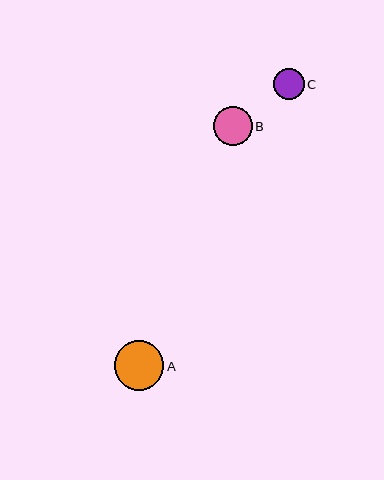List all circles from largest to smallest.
From largest to smallest: A, B, C.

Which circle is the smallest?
Circle C is the smallest with a size of approximately 31 pixels.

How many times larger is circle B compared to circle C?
Circle B is approximately 1.3 times the size of circle C.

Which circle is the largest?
Circle A is the largest with a size of approximately 49 pixels.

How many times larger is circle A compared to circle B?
Circle A is approximately 1.3 times the size of circle B.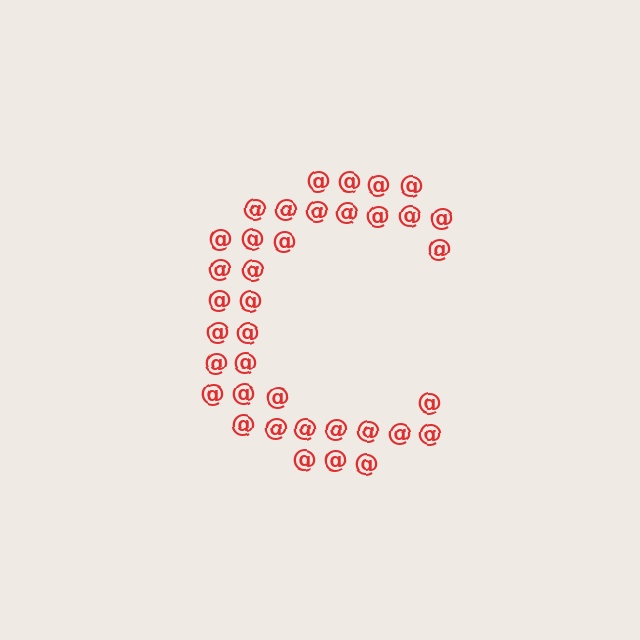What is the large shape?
The large shape is the letter C.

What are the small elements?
The small elements are at signs.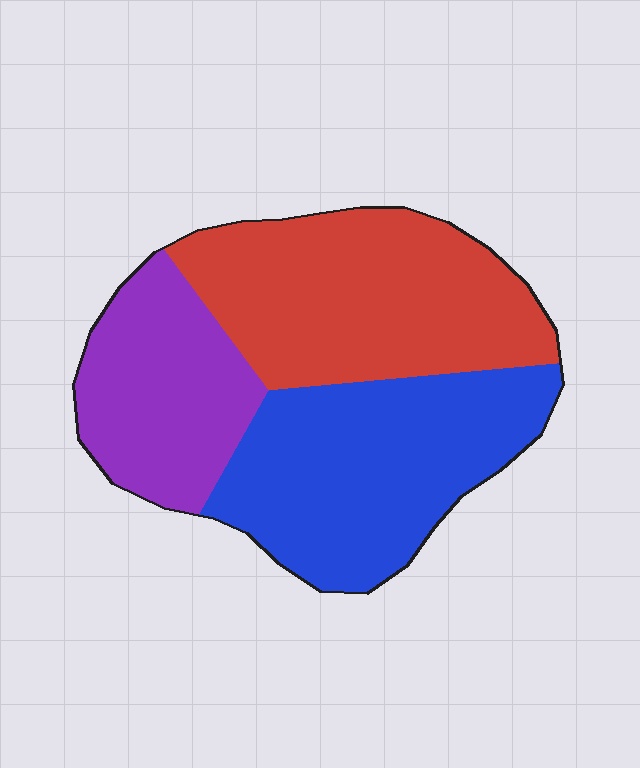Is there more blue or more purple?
Blue.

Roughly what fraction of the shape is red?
Red takes up about three eighths (3/8) of the shape.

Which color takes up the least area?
Purple, at roughly 25%.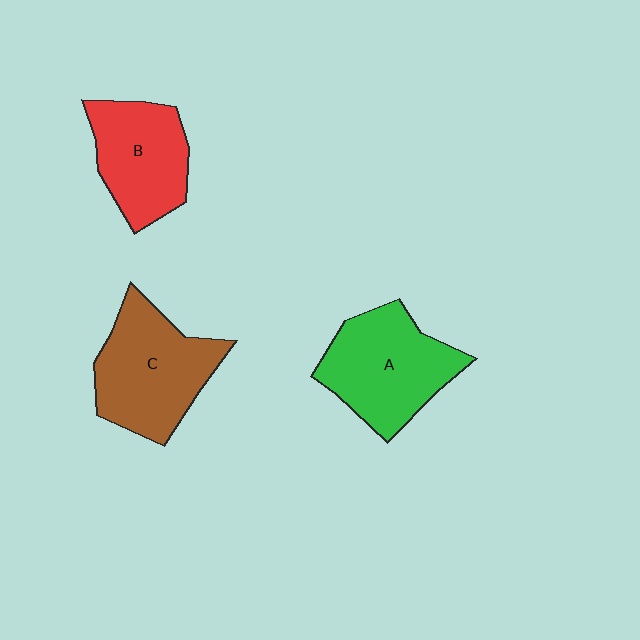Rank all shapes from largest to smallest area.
From largest to smallest: C (brown), A (green), B (red).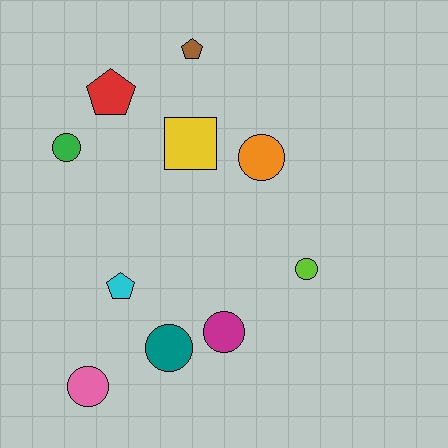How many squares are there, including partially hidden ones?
There is 1 square.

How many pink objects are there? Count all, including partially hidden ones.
There is 1 pink object.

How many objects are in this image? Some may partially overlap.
There are 10 objects.